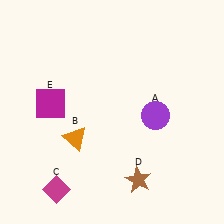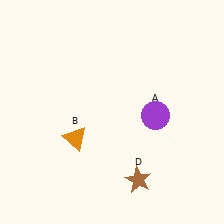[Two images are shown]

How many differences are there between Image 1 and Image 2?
There are 2 differences between the two images.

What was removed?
The magenta square (E), the magenta diamond (C) were removed in Image 2.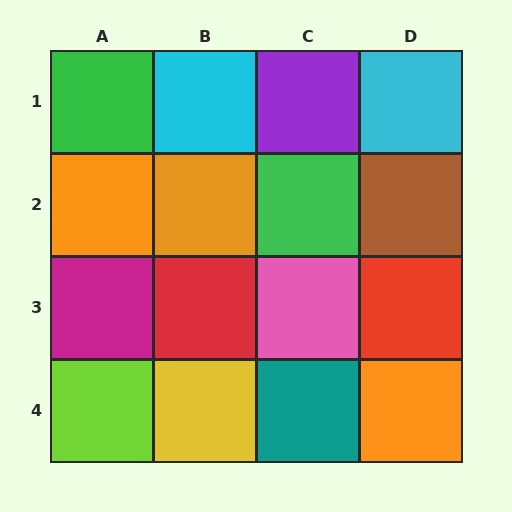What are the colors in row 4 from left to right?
Lime, yellow, teal, orange.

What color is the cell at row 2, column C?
Green.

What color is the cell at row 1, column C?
Purple.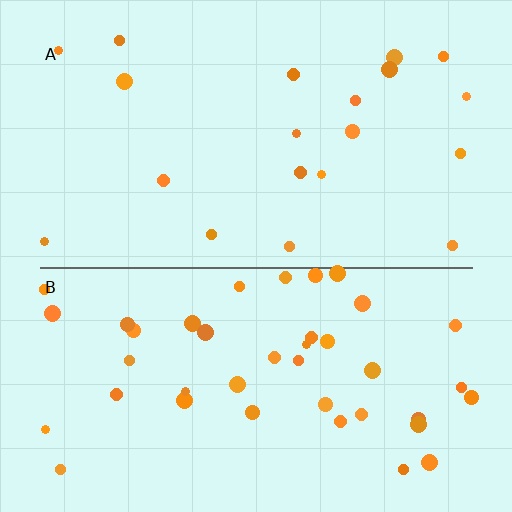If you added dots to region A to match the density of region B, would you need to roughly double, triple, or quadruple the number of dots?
Approximately double.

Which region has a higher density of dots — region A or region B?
B (the bottom).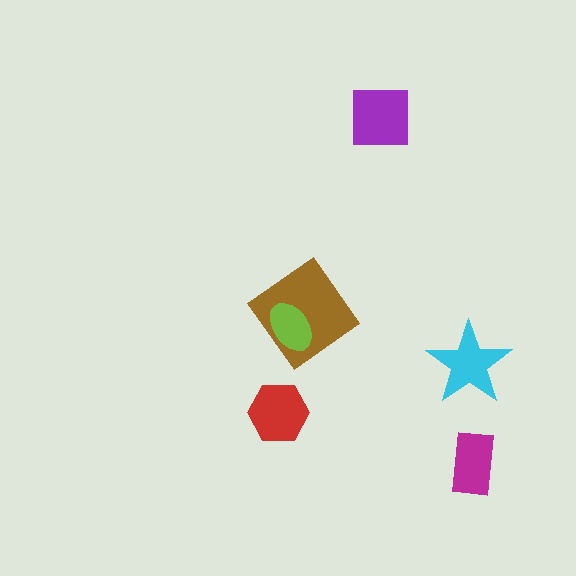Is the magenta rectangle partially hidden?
No, no other shape covers it.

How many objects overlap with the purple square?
0 objects overlap with the purple square.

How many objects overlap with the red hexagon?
0 objects overlap with the red hexagon.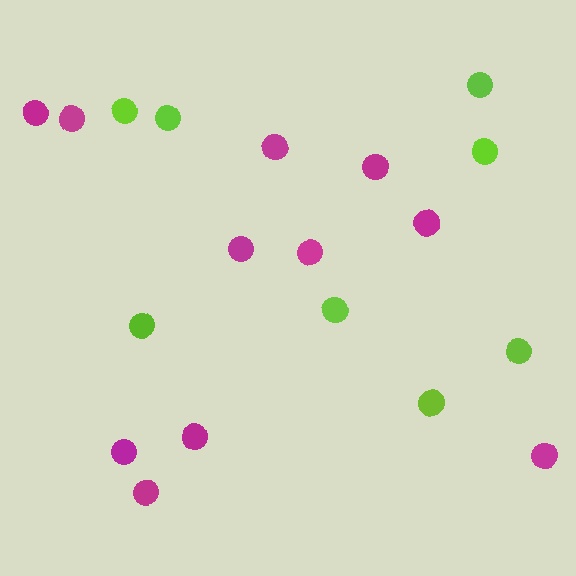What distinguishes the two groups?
There are 2 groups: one group of magenta circles (11) and one group of lime circles (8).